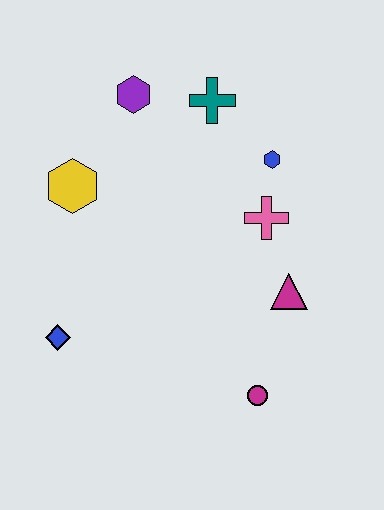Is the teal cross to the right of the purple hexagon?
Yes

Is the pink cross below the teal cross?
Yes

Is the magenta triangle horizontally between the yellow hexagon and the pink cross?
No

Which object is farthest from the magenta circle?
The purple hexagon is farthest from the magenta circle.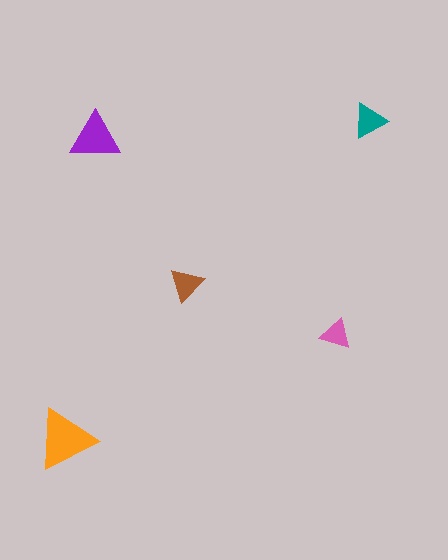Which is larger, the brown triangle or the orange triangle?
The orange one.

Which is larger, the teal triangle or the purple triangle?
The purple one.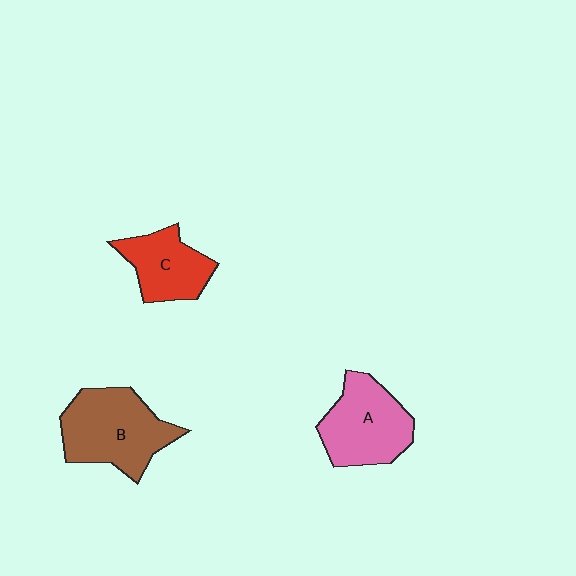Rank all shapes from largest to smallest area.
From largest to smallest: B (brown), A (pink), C (red).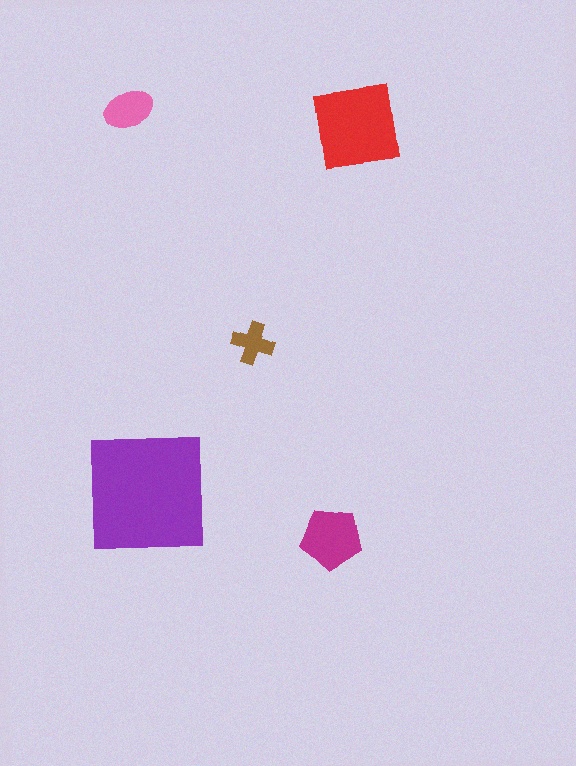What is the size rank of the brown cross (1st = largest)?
5th.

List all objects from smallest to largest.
The brown cross, the pink ellipse, the magenta pentagon, the red square, the purple square.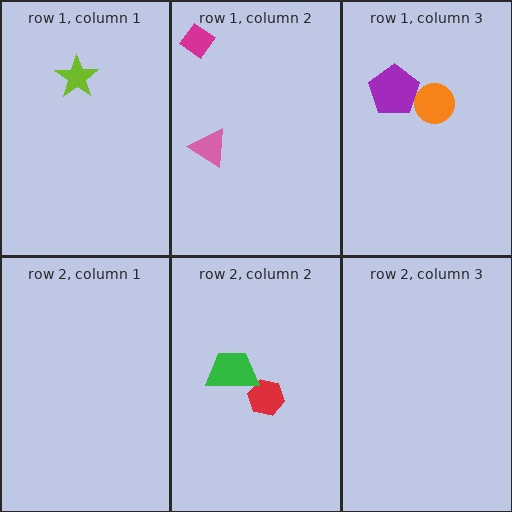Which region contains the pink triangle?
The row 1, column 2 region.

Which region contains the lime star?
The row 1, column 1 region.